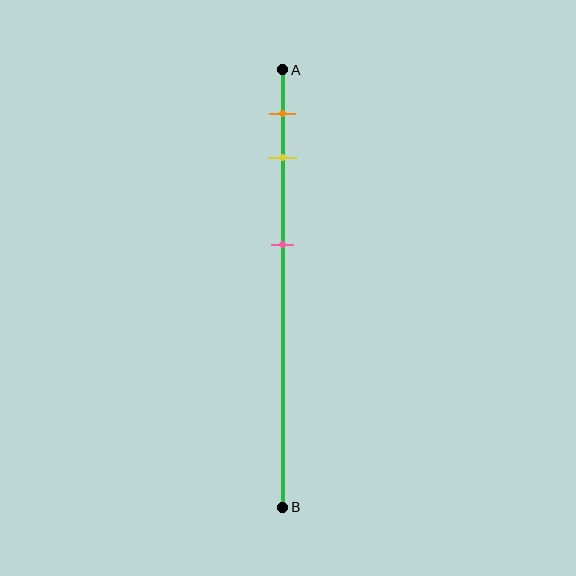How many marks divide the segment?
There are 3 marks dividing the segment.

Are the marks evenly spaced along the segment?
No, the marks are not evenly spaced.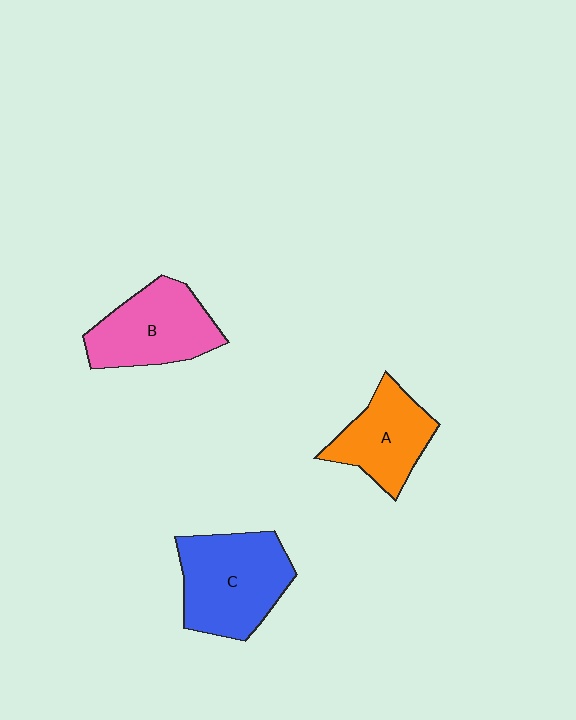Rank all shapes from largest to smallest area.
From largest to smallest: C (blue), B (pink), A (orange).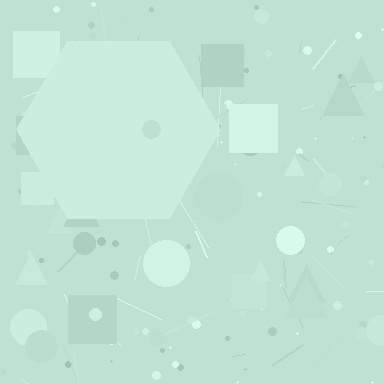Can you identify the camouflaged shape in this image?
The camouflaged shape is a hexagon.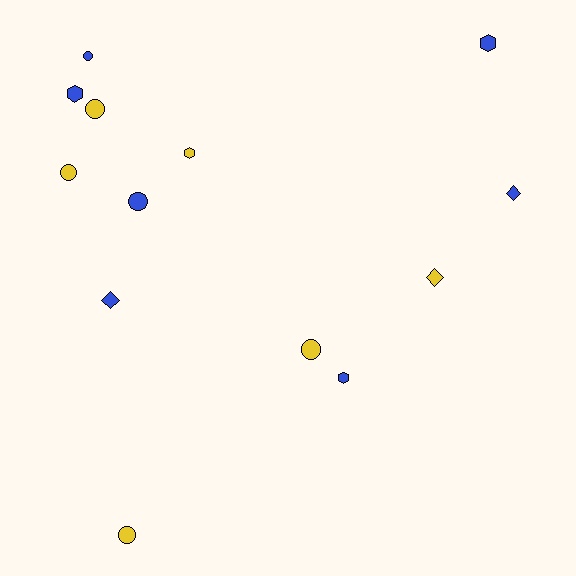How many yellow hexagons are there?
There is 1 yellow hexagon.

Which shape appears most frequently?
Circle, with 6 objects.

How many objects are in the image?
There are 13 objects.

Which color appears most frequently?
Blue, with 7 objects.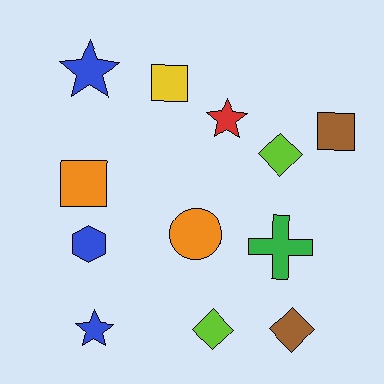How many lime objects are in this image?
There are 2 lime objects.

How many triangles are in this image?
There are no triangles.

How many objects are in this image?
There are 12 objects.